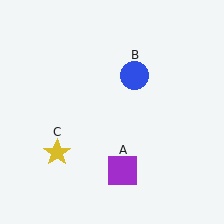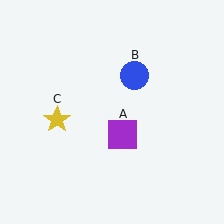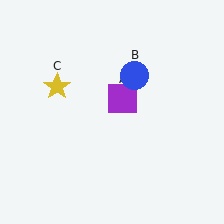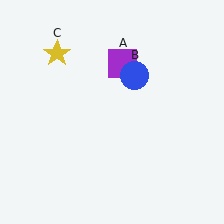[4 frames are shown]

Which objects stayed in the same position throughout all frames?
Blue circle (object B) remained stationary.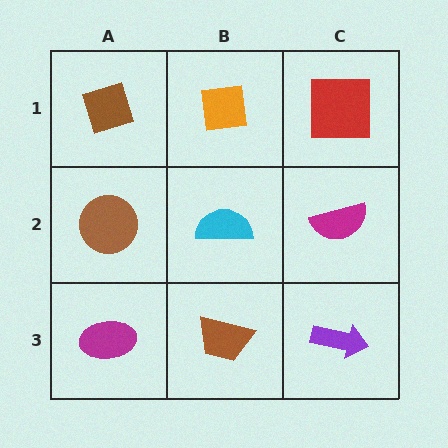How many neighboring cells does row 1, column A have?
2.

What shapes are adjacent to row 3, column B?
A cyan semicircle (row 2, column B), a magenta ellipse (row 3, column A), a purple arrow (row 3, column C).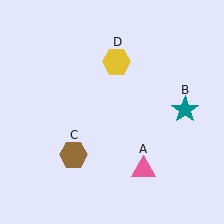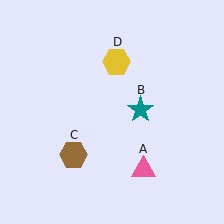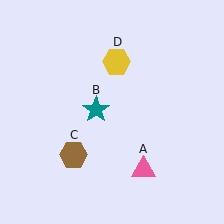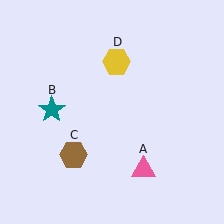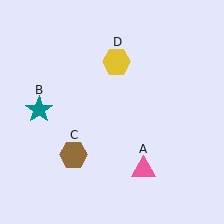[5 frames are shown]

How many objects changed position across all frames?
1 object changed position: teal star (object B).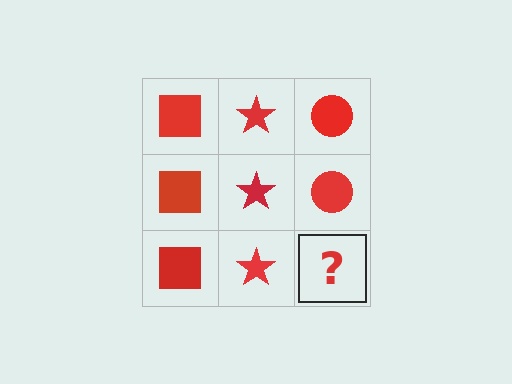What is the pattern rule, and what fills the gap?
The rule is that each column has a consistent shape. The gap should be filled with a red circle.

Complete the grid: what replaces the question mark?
The question mark should be replaced with a red circle.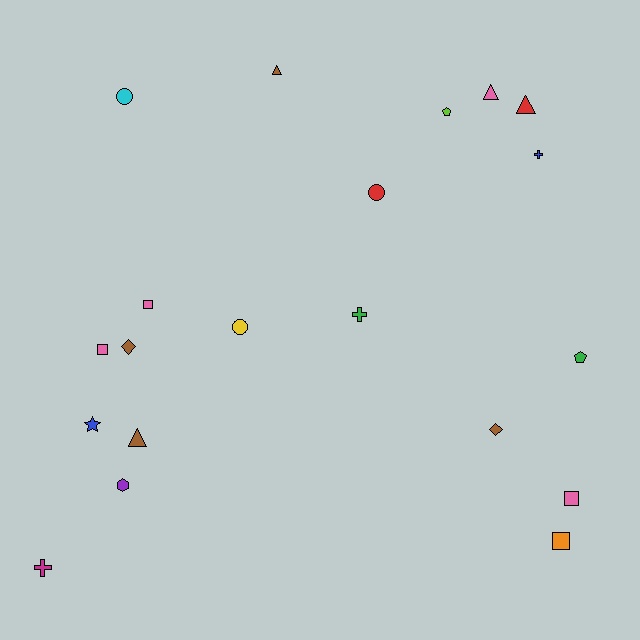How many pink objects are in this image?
There are 4 pink objects.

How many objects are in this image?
There are 20 objects.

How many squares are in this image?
There are 4 squares.